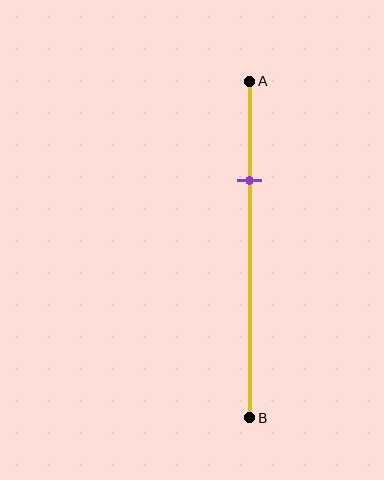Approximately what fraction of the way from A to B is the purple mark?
The purple mark is approximately 30% of the way from A to B.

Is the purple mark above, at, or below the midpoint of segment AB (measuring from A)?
The purple mark is above the midpoint of segment AB.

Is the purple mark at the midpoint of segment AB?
No, the mark is at about 30% from A, not at the 50% midpoint.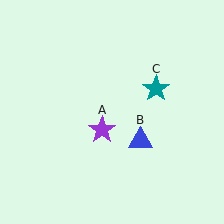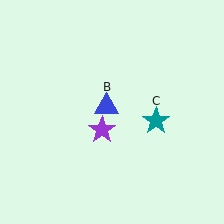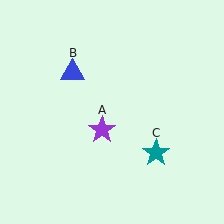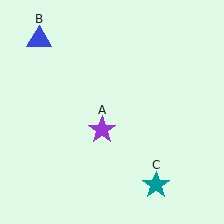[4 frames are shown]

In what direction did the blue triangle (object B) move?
The blue triangle (object B) moved up and to the left.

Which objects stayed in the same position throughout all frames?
Purple star (object A) remained stationary.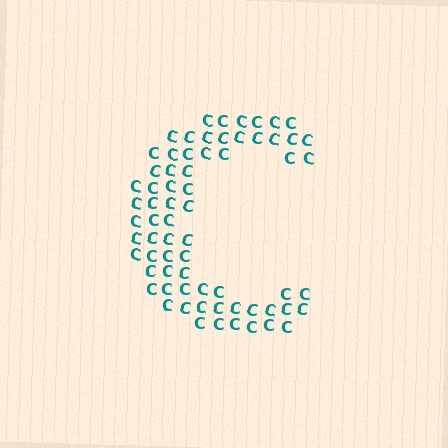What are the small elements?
The small elements are letter C's.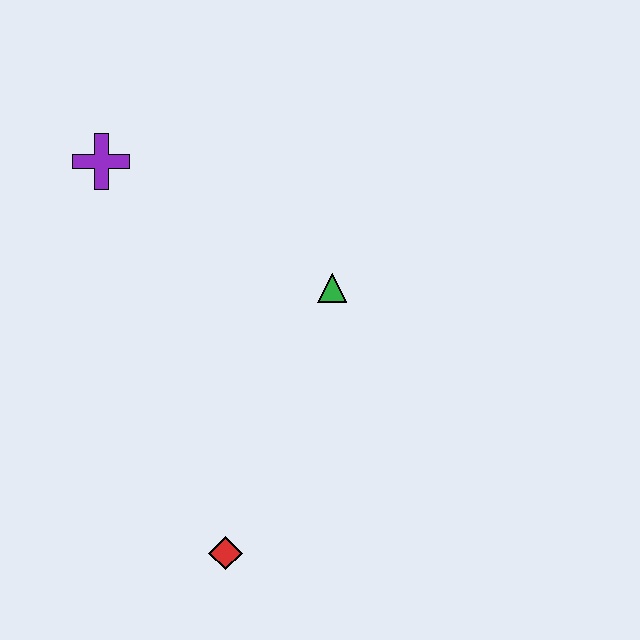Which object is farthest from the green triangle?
The red diamond is farthest from the green triangle.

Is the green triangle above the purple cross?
No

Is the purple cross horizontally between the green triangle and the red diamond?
No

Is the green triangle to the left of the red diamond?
No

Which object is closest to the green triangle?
The purple cross is closest to the green triangle.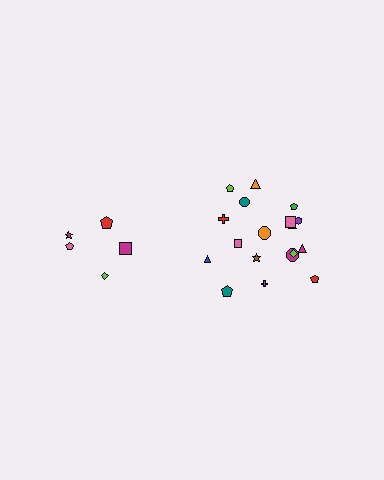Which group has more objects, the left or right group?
The right group.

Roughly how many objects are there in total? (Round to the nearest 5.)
Roughly 25 objects in total.